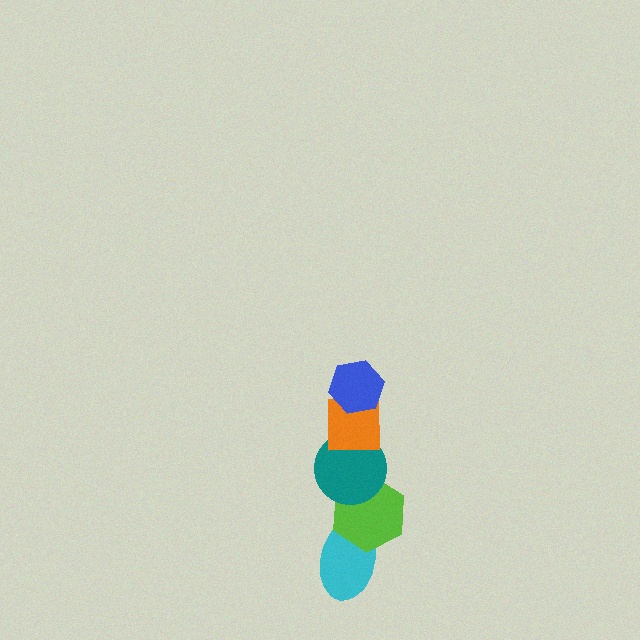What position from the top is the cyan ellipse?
The cyan ellipse is 5th from the top.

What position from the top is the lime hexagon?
The lime hexagon is 4th from the top.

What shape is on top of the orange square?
The blue hexagon is on top of the orange square.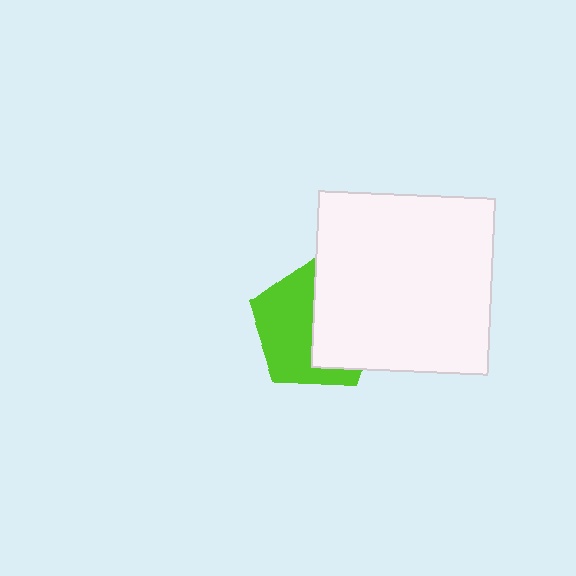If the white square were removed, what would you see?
You would see the complete lime pentagon.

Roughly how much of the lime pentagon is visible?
About half of it is visible (roughly 51%).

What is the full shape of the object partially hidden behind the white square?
The partially hidden object is a lime pentagon.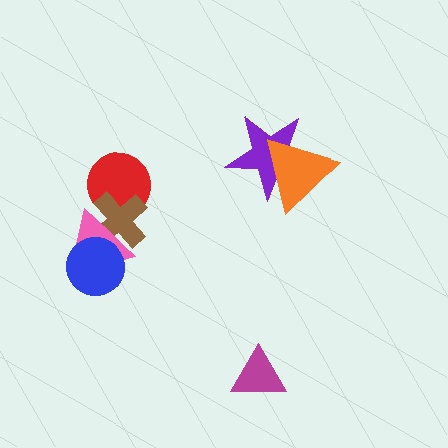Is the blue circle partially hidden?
No, no other shape covers it.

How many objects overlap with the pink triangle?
2 objects overlap with the pink triangle.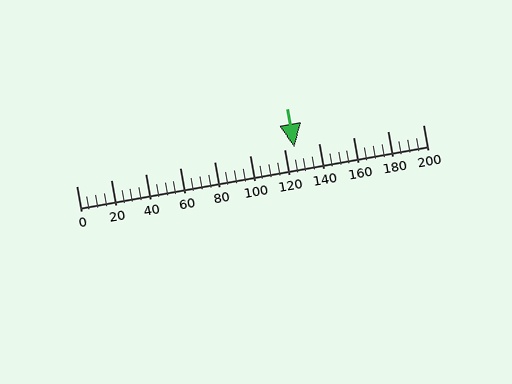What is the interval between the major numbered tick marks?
The major tick marks are spaced 20 units apart.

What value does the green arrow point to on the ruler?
The green arrow points to approximately 126.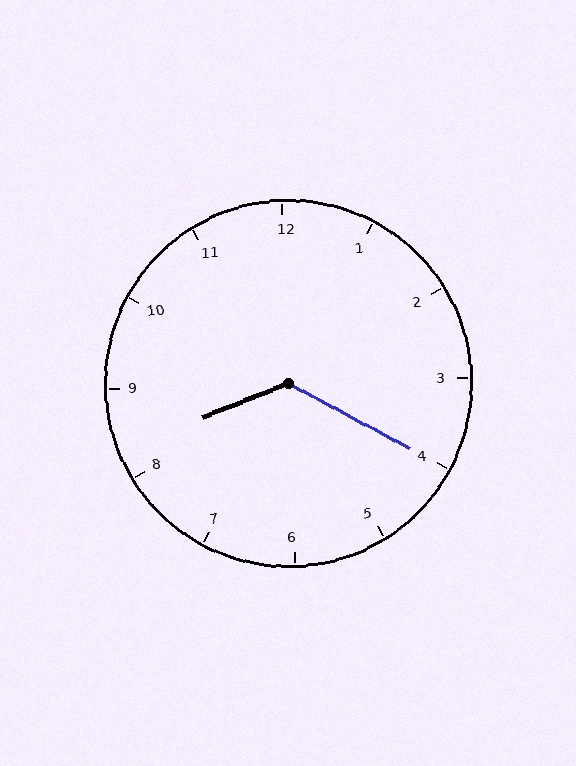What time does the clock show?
8:20.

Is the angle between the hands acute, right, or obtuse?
It is obtuse.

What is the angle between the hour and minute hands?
Approximately 130 degrees.